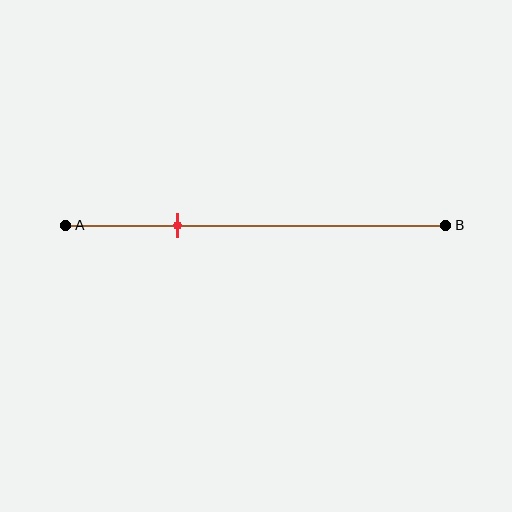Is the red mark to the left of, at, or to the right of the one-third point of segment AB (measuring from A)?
The red mark is to the left of the one-third point of segment AB.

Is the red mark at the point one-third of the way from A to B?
No, the mark is at about 30% from A, not at the 33% one-third point.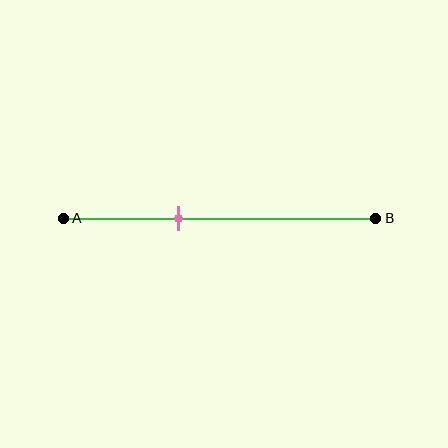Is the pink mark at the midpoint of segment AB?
No, the mark is at about 35% from A, not at the 50% midpoint.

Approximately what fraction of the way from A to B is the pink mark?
The pink mark is approximately 35% of the way from A to B.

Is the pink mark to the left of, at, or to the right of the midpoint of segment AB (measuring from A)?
The pink mark is to the left of the midpoint of segment AB.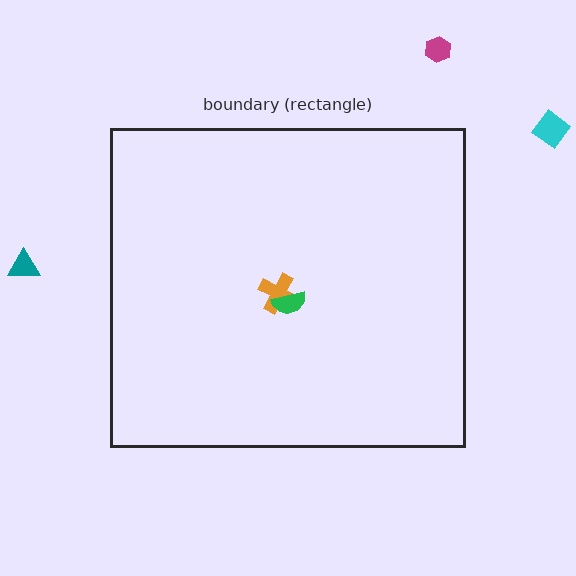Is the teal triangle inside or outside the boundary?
Outside.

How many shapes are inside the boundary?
2 inside, 3 outside.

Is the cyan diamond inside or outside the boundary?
Outside.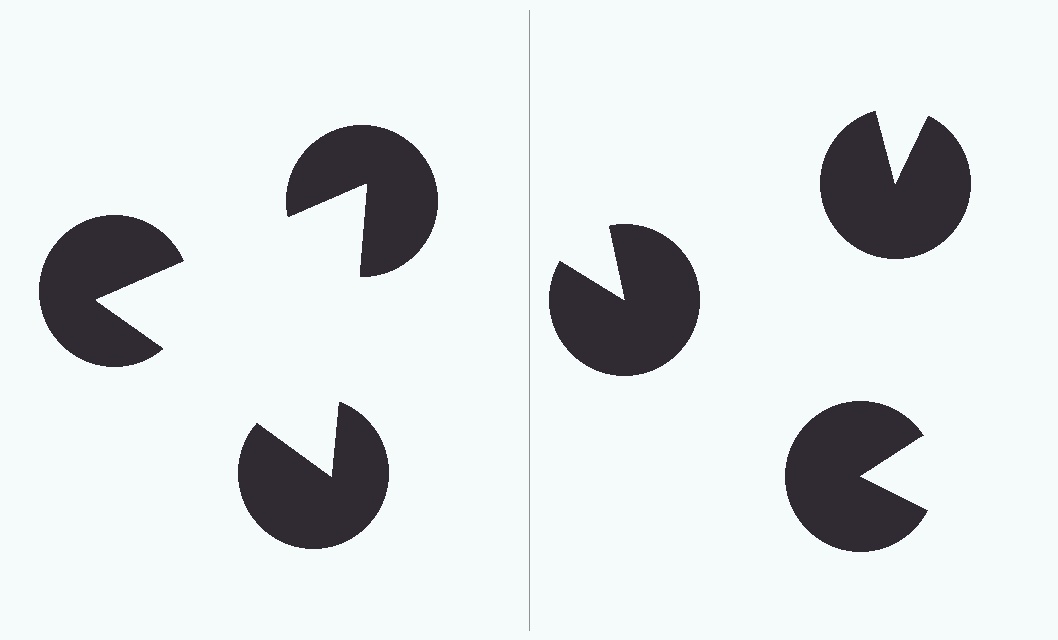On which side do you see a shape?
An illusory triangle appears on the left side. On the right side the wedge cuts are rotated, so no coherent shape forms.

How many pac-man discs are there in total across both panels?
6 — 3 on each side.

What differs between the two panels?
The pac-man discs are positioned identically on both sides; only the wedge orientations differ. On the left they align to a triangle; on the right they are misaligned.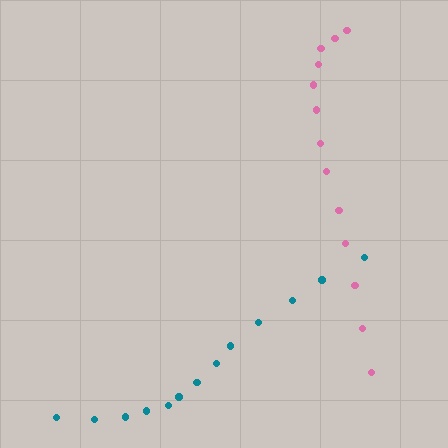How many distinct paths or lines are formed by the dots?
There are 2 distinct paths.